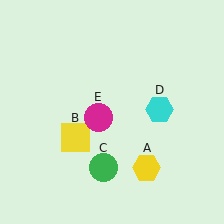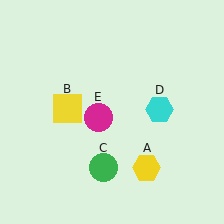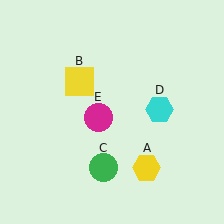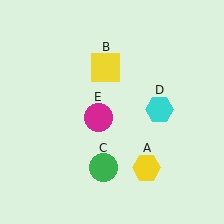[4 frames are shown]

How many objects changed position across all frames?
1 object changed position: yellow square (object B).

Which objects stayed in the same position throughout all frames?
Yellow hexagon (object A) and green circle (object C) and cyan hexagon (object D) and magenta circle (object E) remained stationary.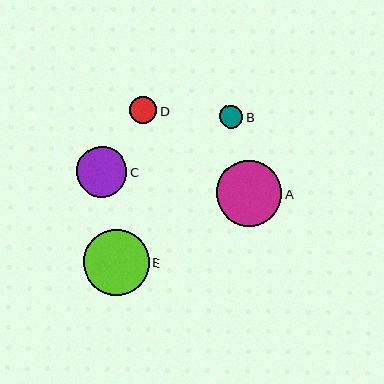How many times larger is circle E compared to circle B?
Circle E is approximately 2.8 times the size of circle B.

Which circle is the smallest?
Circle B is the smallest with a size of approximately 23 pixels.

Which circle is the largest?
Circle E is the largest with a size of approximately 66 pixels.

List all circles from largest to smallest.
From largest to smallest: E, A, C, D, B.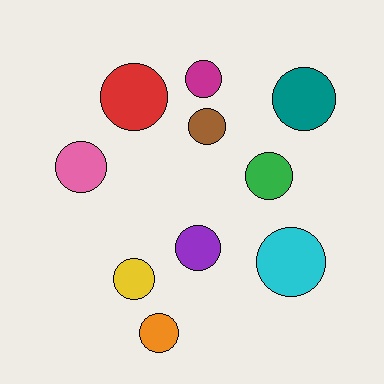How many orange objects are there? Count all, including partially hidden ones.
There is 1 orange object.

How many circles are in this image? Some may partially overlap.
There are 10 circles.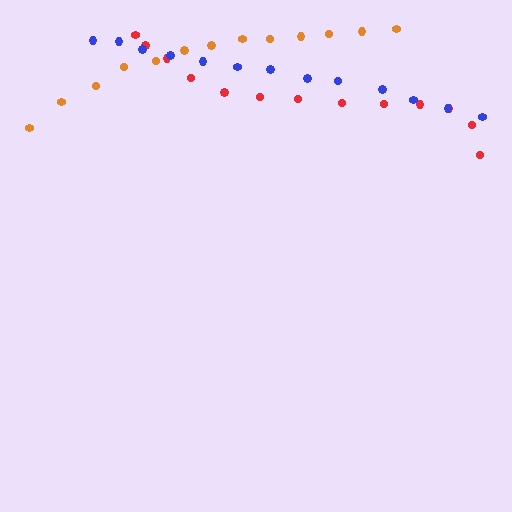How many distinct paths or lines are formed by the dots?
There are 3 distinct paths.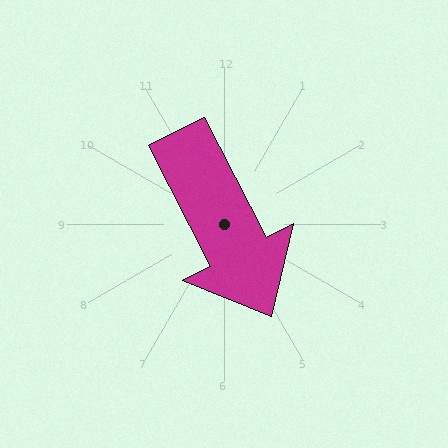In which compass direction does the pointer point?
Southeast.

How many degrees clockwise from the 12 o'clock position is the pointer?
Approximately 153 degrees.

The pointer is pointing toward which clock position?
Roughly 5 o'clock.